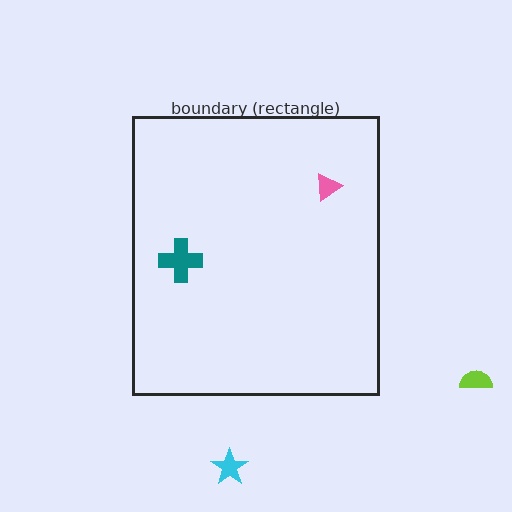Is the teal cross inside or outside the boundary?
Inside.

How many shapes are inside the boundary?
2 inside, 2 outside.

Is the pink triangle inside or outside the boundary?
Inside.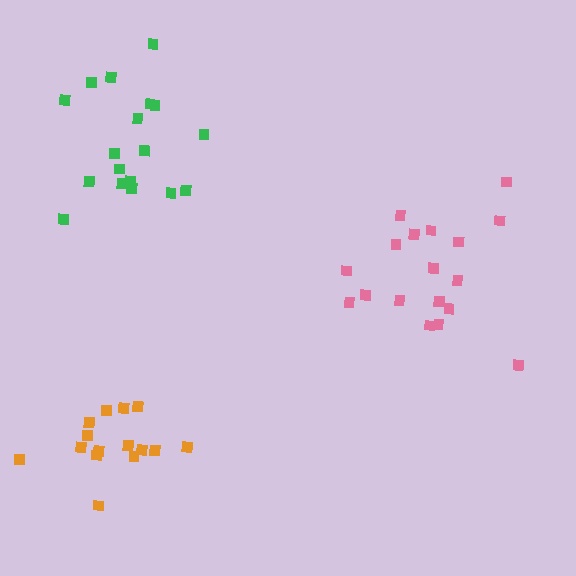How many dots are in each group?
Group 1: 15 dots, Group 2: 18 dots, Group 3: 18 dots (51 total).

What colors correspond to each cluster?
The clusters are colored: orange, pink, green.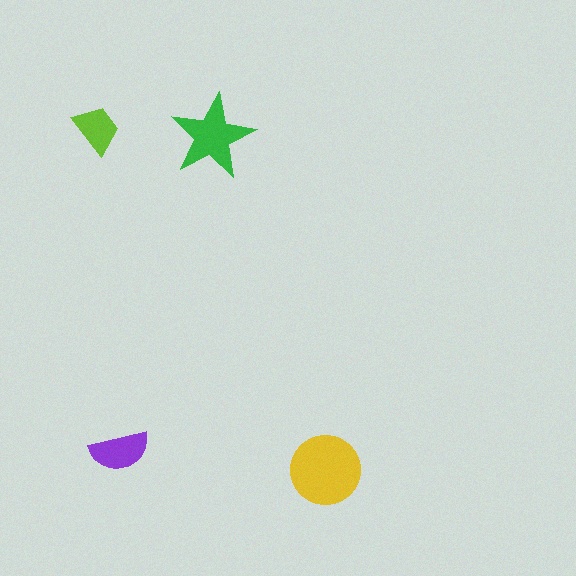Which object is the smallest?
The lime trapezoid.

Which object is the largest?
The yellow circle.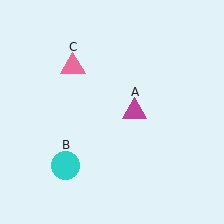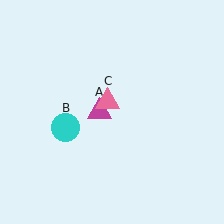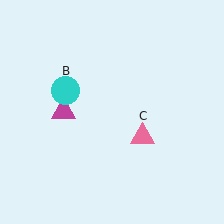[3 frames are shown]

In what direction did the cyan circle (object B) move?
The cyan circle (object B) moved up.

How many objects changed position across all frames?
3 objects changed position: magenta triangle (object A), cyan circle (object B), pink triangle (object C).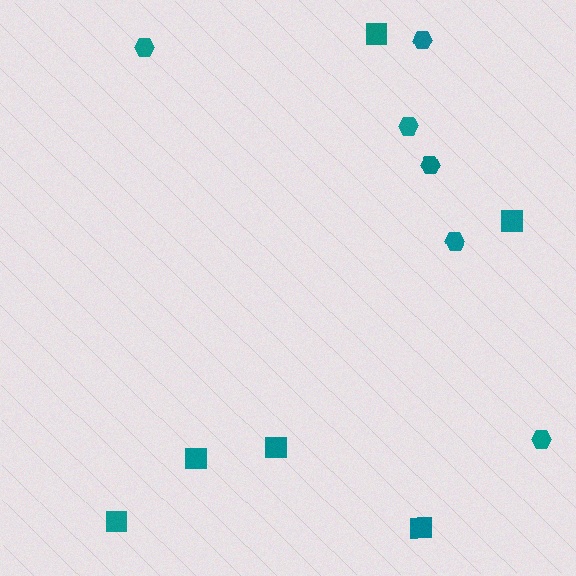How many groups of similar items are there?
There are 2 groups: one group of squares (6) and one group of hexagons (6).